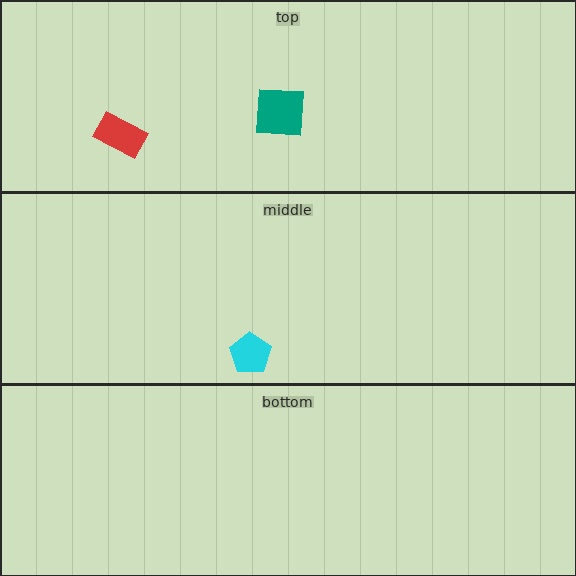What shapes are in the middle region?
The cyan pentagon.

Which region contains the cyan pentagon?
The middle region.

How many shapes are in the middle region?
1.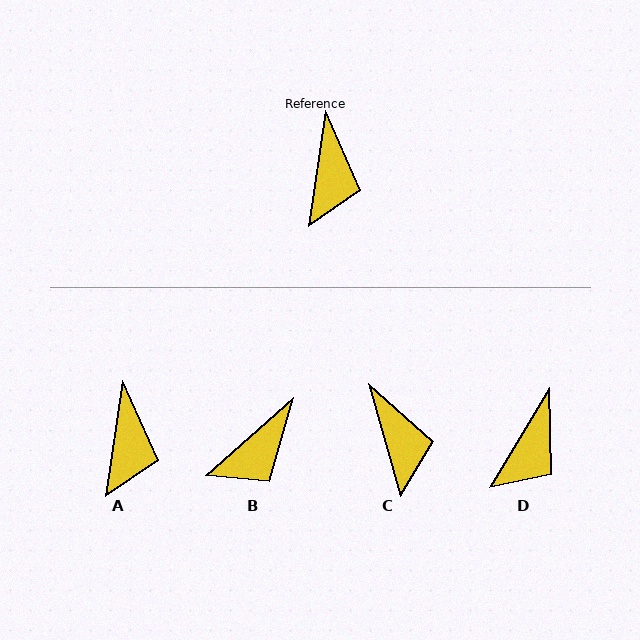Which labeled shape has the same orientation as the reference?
A.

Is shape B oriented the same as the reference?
No, it is off by about 40 degrees.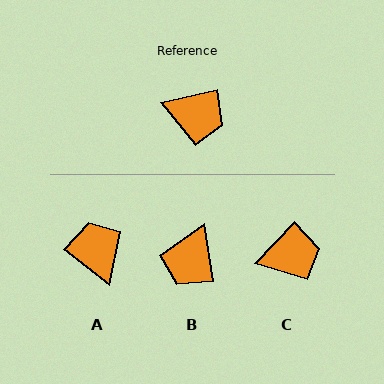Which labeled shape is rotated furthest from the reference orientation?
A, about 130 degrees away.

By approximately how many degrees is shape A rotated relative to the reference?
Approximately 130 degrees counter-clockwise.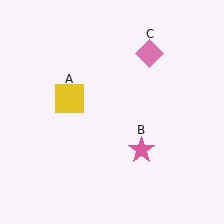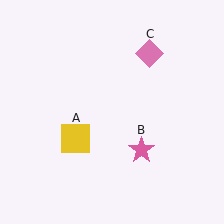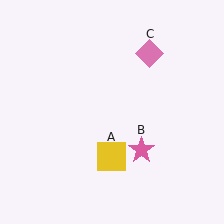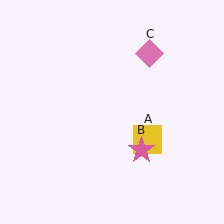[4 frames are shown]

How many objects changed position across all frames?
1 object changed position: yellow square (object A).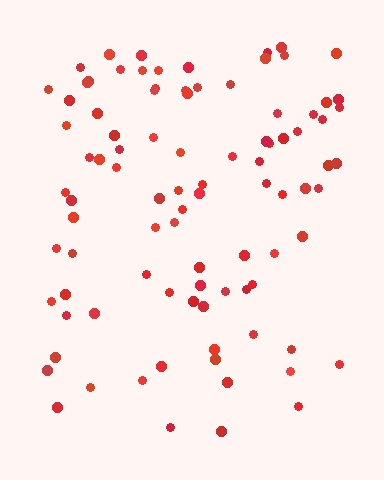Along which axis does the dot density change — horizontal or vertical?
Vertical.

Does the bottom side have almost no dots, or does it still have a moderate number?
Still a moderate number, just noticeably fewer than the top.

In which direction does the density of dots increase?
From bottom to top, with the top side densest.